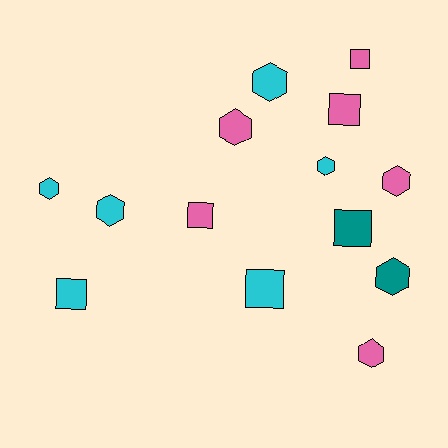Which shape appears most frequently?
Hexagon, with 8 objects.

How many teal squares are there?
There is 1 teal square.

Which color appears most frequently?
Pink, with 6 objects.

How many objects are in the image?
There are 14 objects.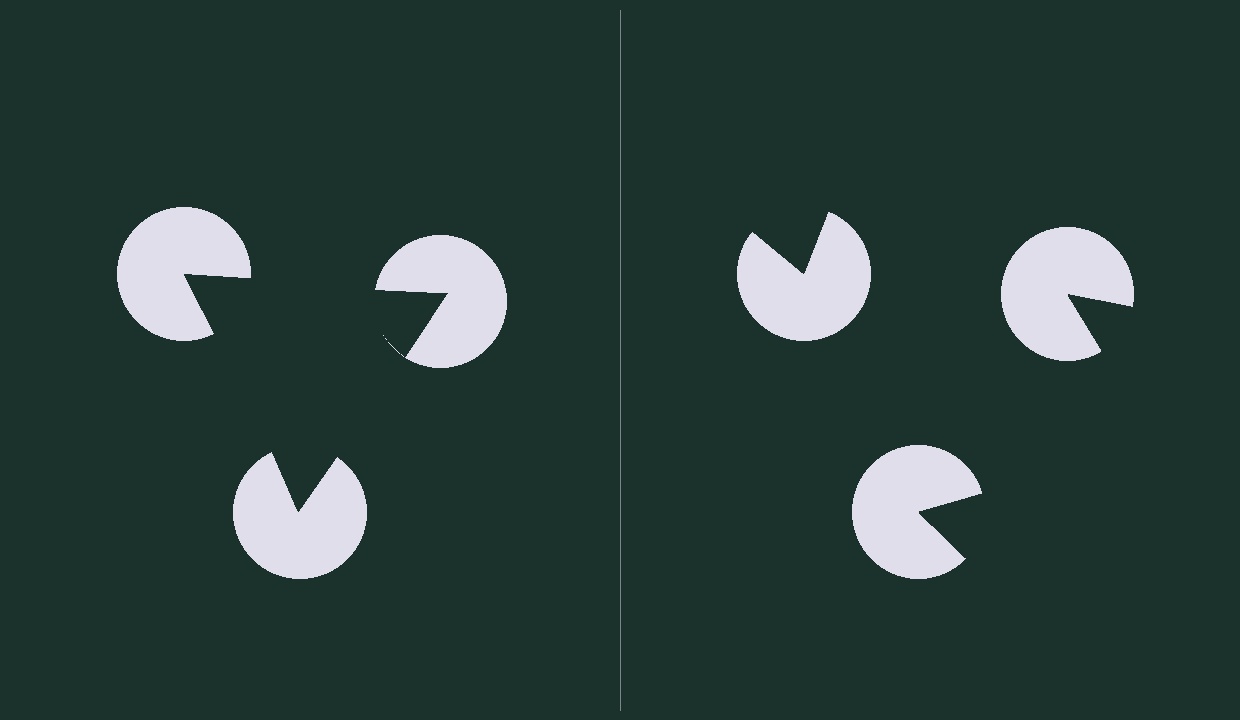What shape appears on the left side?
An illusory triangle.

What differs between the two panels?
The pac-man discs are positioned identically on both sides; only the wedge orientations differ. On the left they align to a triangle; on the right they are misaligned.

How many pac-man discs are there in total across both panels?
6 — 3 on each side.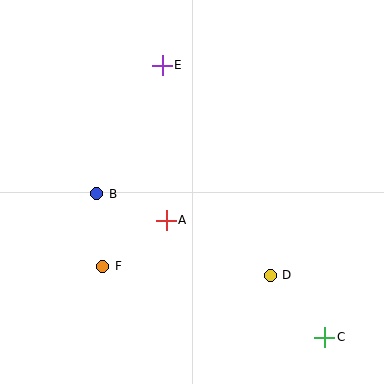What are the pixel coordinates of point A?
Point A is at (166, 220).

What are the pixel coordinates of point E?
Point E is at (162, 65).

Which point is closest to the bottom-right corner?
Point C is closest to the bottom-right corner.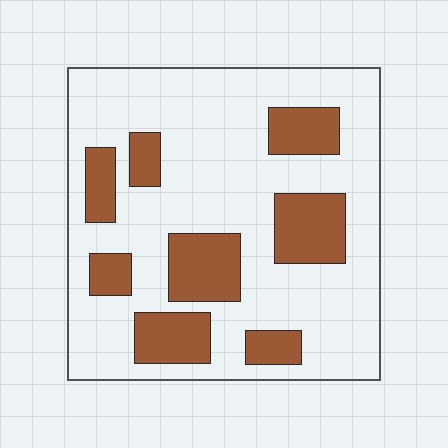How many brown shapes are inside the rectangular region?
8.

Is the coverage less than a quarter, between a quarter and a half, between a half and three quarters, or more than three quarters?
Between a quarter and a half.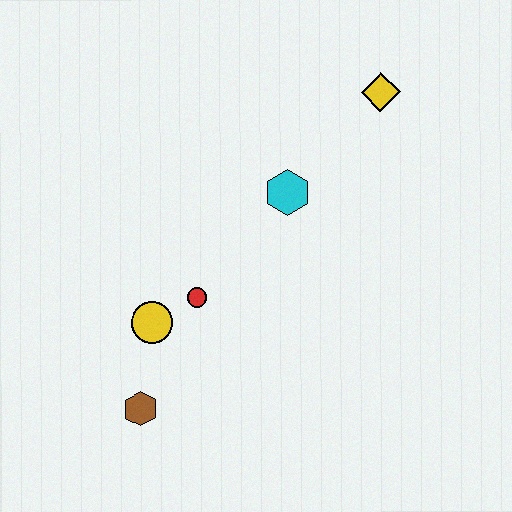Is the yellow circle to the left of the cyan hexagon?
Yes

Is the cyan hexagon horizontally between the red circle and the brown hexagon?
No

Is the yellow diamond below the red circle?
No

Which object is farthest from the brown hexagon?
The yellow diamond is farthest from the brown hexagon.